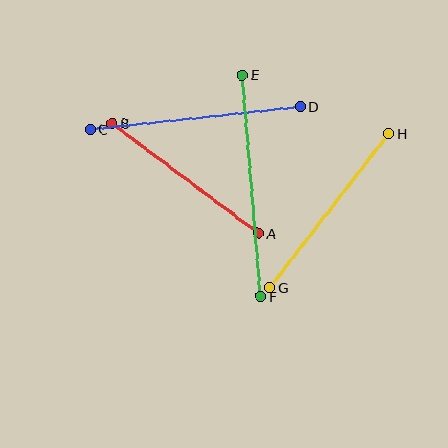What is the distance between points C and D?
The distance is approximately 211 pixels.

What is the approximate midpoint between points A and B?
The midpoint is at approximately (185, 178) pixels.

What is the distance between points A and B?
The distance is approximately 183 pixels.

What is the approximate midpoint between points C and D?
The midpoint is at approximately (196, 118) pixels.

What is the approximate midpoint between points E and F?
The midpoint is at approximately (251, 186) pixels.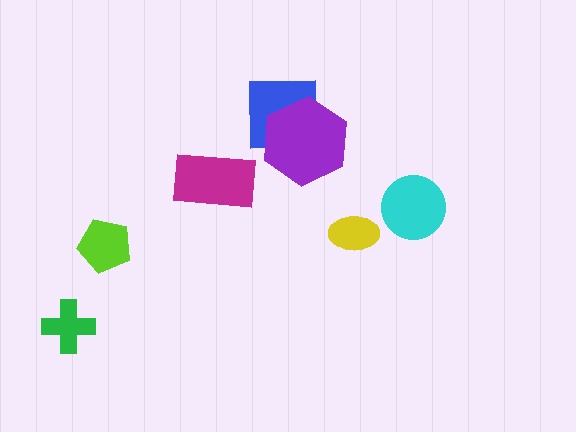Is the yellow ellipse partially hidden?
No, no other shape covers it.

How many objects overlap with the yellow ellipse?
0 objects overlap with the yellow ellipse.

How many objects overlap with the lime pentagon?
0 objects overlap with the lime pentagon.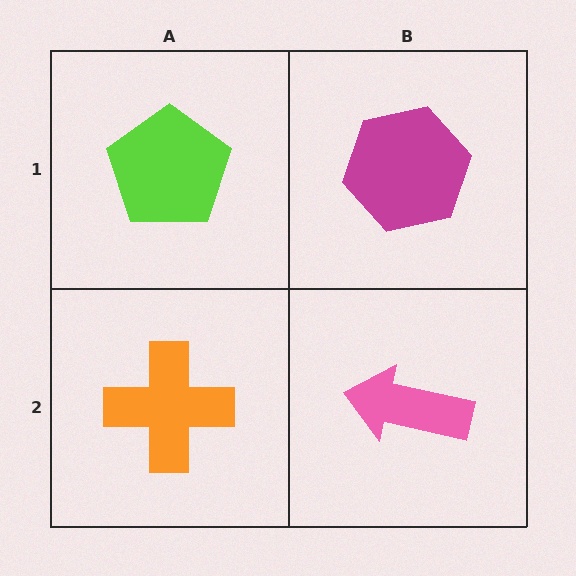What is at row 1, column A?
A lime pentagon.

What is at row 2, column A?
An orange cross.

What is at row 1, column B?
A magenta hexagon.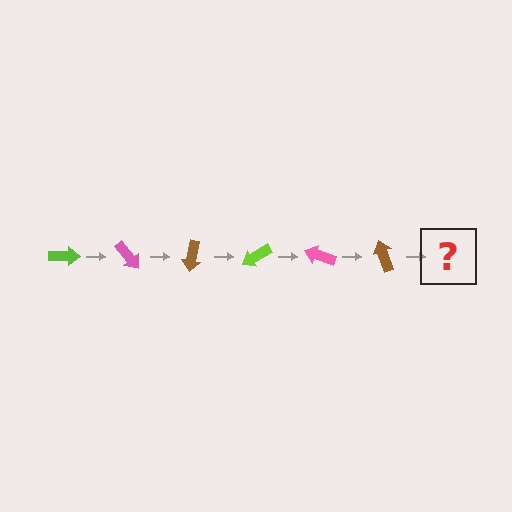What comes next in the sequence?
The next element should be a lime arrow, rotated 300 degrees from the start.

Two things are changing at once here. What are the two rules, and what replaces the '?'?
The two rules are that it rotates 50 degrees each step and the color cycles through lime, pink, and brown. The '?' should be a lime arrow, rotated 300 degrees from the start.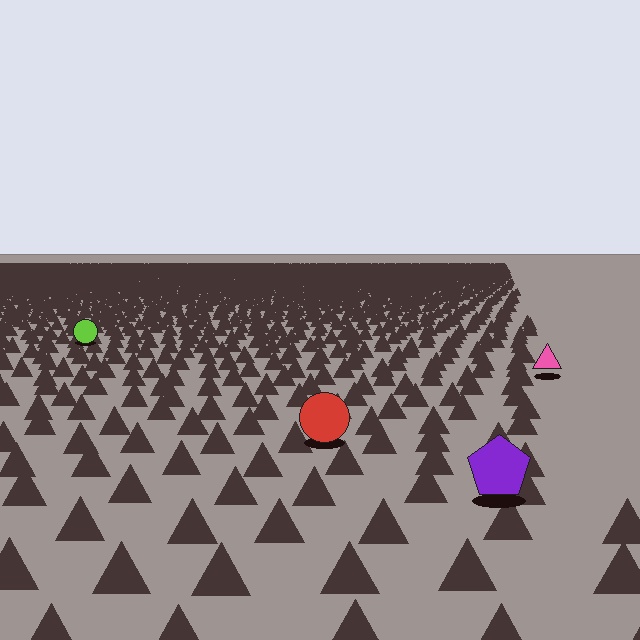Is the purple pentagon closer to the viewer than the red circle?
Yes. The purple pentagon is closer — you can tell from the texture gradient: the ground texture is coarser near it.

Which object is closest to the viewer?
The purple pentagon is closest. The texture marks near it are larger and more spread out.